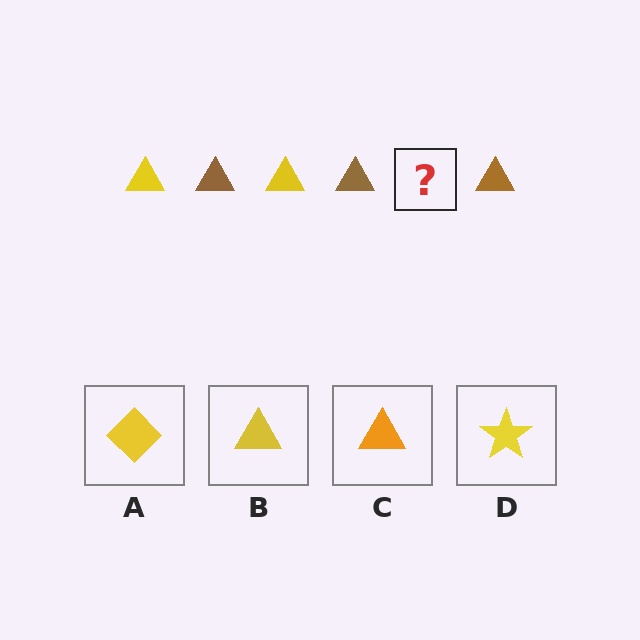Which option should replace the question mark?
Option B.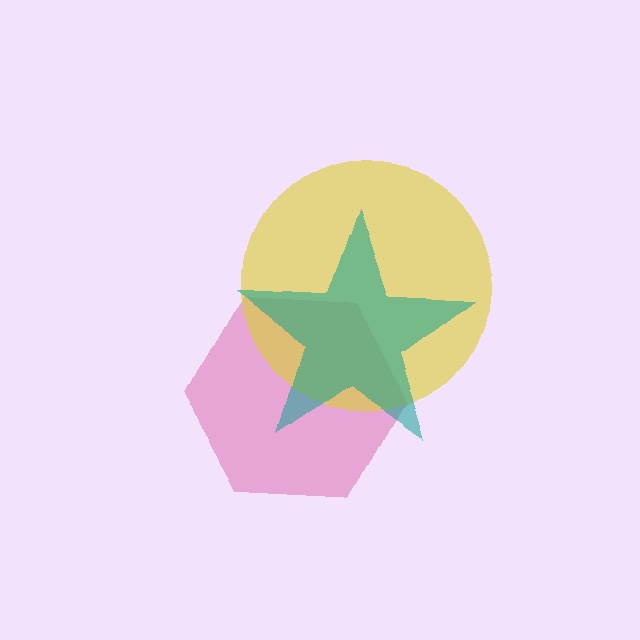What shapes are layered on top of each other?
The layered shapes are: a pink hexagon, a yellow circle, a teal star.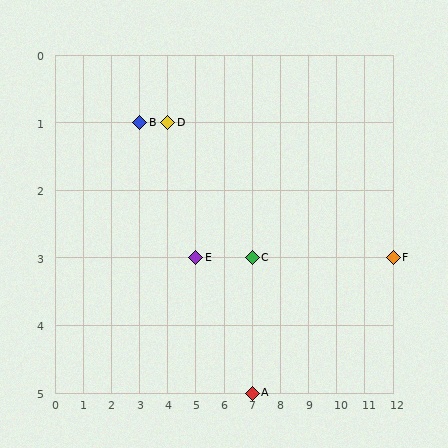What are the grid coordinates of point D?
Point D is at grid coordinates (4, 1).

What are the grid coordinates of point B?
Point B is at grid coordinates (3, 1).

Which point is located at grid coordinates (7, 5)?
Point A is at (7, 5).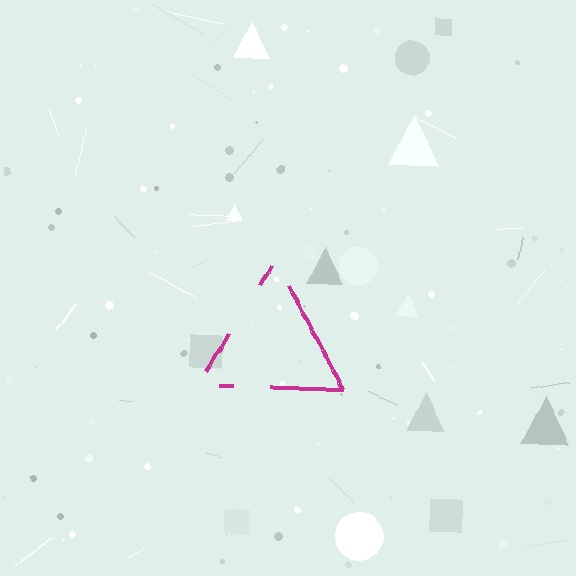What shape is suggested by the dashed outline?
The dashed outline suggests a triangle.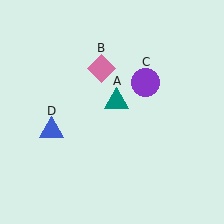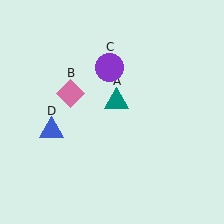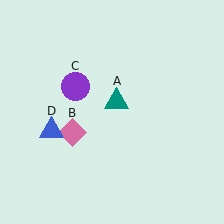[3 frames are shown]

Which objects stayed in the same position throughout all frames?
Teal triangle (object A) and blue triangle (object D) remained stationary.